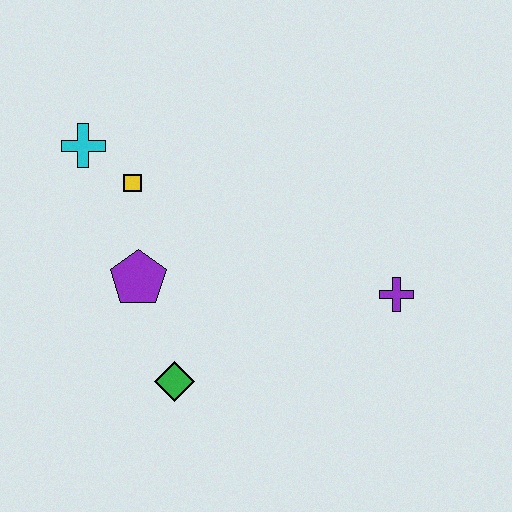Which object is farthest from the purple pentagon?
The purple cross is farthest from the purple pentagon.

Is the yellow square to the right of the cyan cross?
Yes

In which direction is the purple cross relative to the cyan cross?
The purple cross is to the right of the cyan cross.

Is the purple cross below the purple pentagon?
Yes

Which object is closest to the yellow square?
The cyan cross is closest to the yellow square.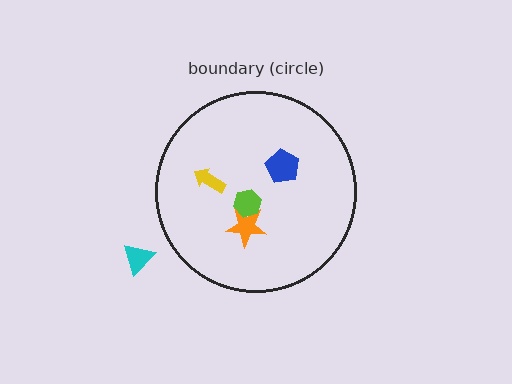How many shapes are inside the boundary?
4 inside, 1 outside.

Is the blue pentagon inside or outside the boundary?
Inside.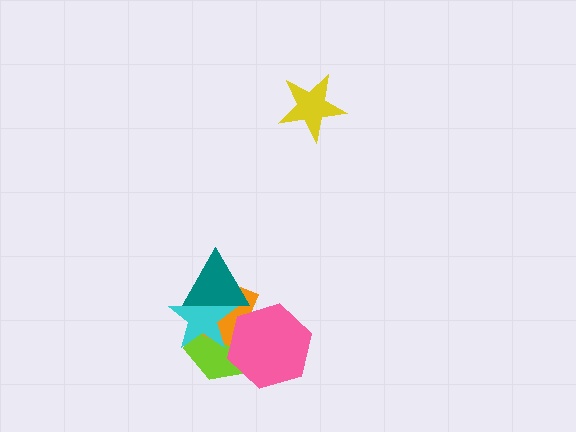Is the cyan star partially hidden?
Yes, it is partially covered by another shape.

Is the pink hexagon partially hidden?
No, no other shape covers it.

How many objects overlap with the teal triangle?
3 objects overlap with the teal triangle.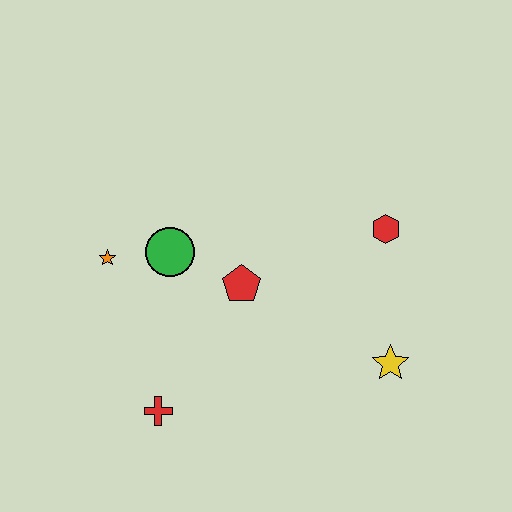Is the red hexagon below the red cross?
No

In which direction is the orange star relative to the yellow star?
The orange star is to the left of the yellow star.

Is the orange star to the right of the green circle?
No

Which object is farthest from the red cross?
The red hexagon is farthest from the red cross.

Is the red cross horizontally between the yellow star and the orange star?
Yes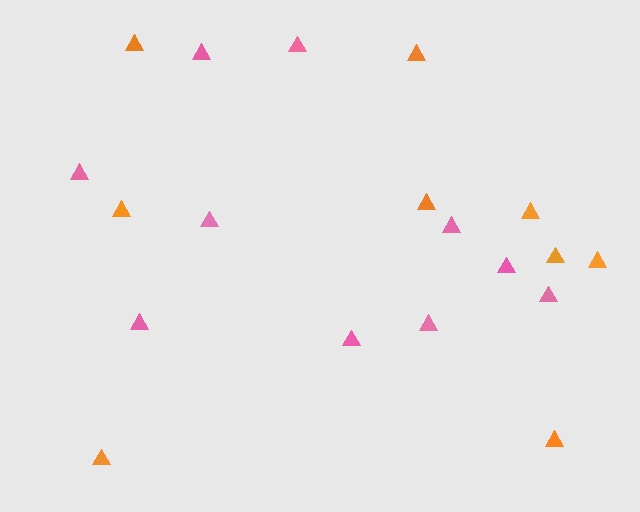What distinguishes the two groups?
There are 2 groups: one group of orange triangles (9) and one group of pink triangles (10).